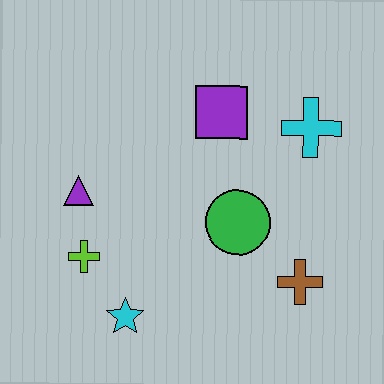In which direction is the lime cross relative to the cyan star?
The lime cross is above the cyan star.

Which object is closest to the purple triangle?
The lime cross is closest to the purple triangle.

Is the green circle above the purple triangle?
No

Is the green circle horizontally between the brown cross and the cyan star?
Yes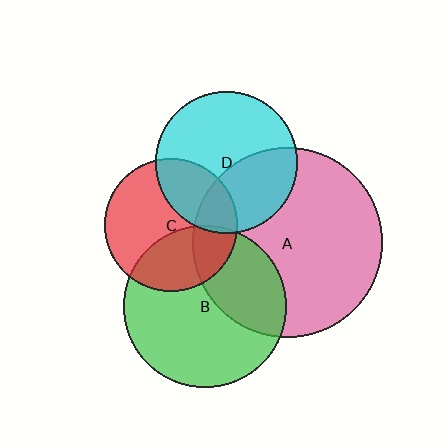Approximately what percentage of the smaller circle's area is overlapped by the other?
Approximately 5%.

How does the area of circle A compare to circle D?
Approximately 1.8 times.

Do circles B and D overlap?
Yes.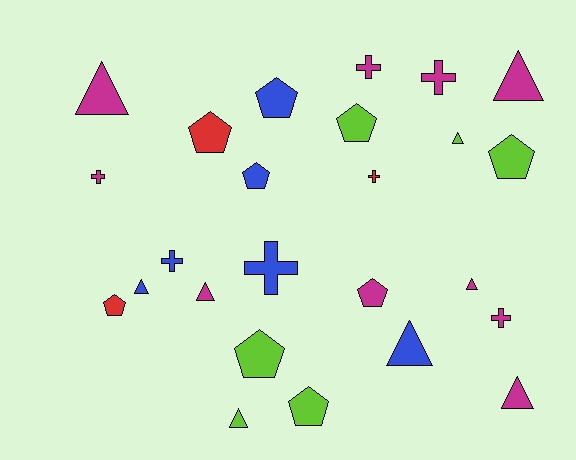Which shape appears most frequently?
Triangle, with 9 objects.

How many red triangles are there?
There are no red triangles.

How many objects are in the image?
There are 25 objects.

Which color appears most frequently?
Magenta, with 10 objects.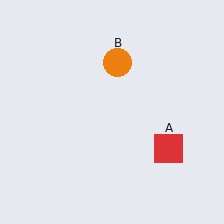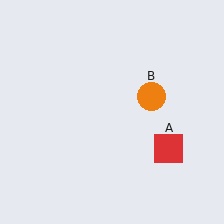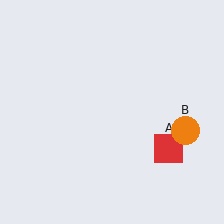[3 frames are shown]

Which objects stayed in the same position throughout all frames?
Red square (object A) remained stationary.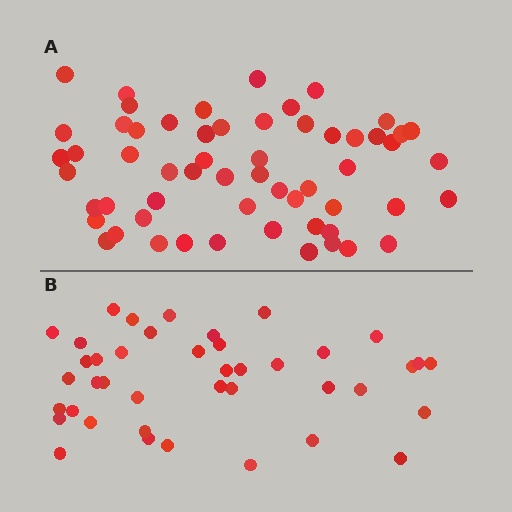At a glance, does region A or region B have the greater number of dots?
Region A (the top region) has more dots.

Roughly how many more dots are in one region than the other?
Region A has approximately 15 more dots than region B.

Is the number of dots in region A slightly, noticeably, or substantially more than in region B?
Region A has noticeably more, but not dramatically so. The ratio is roughly 1.4 to 1.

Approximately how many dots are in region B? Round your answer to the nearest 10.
About 40 dots. (The exact count is 41, which rounds to 40.)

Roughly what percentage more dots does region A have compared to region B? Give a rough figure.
About 40% more.